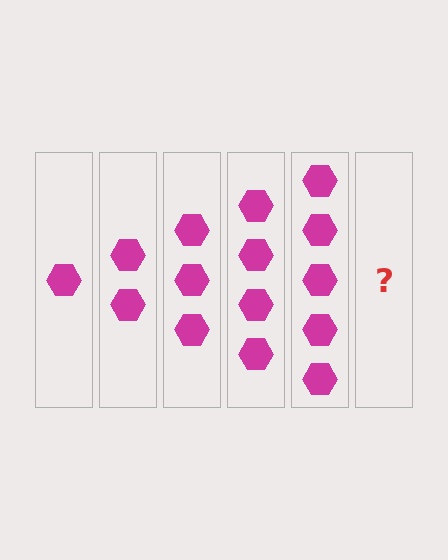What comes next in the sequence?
The next element should be 6 hexagons.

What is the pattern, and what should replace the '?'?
The pattern is that each step adds one more hexagon. The '?' should be 6 hexagons.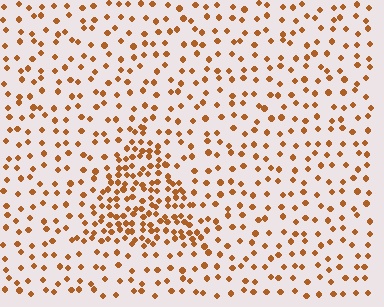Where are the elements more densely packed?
The elements are more densely packed inside the triangle boundary.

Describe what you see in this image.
The image contains small brown elements arranged at two different densities. A triangle-shaped region is visible where the elements are more densely packed than the surrounding area.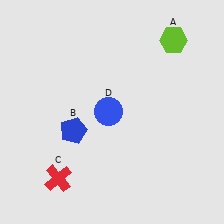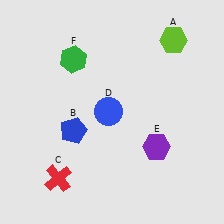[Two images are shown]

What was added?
A purple hexagon (E), a green hexagon (F) were added in Image 2.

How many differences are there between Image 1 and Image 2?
There are 2 differences between the two images.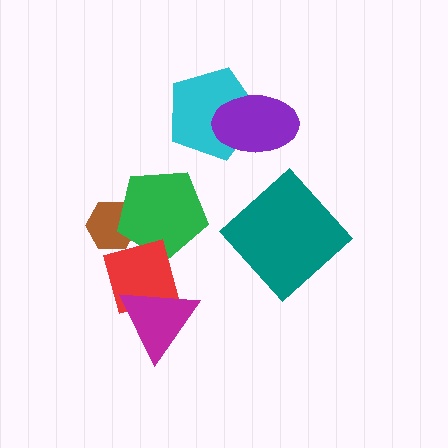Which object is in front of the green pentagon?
The red square is in front of the green pentagon.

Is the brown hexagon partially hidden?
Yes, it is partially covered by another shape.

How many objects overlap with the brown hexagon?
1 object overlaps with the brown hexagon.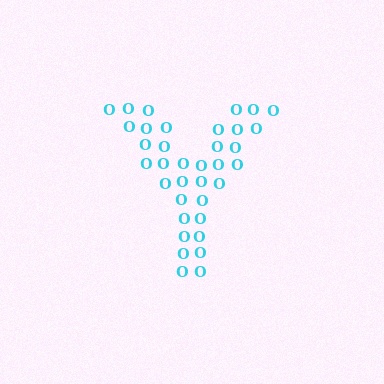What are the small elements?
The small elements are letter O's.